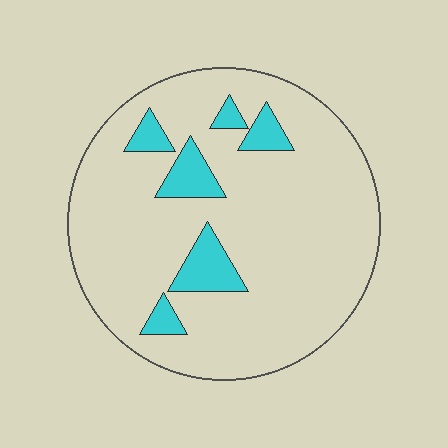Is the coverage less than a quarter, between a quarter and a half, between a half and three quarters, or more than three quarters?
Less than a quarter.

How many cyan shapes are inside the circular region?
6.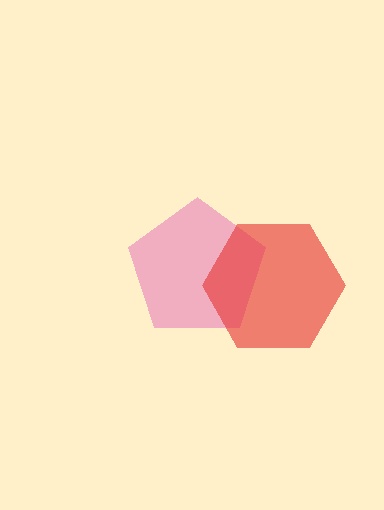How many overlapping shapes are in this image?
There are 2 overlapping shapes in the image.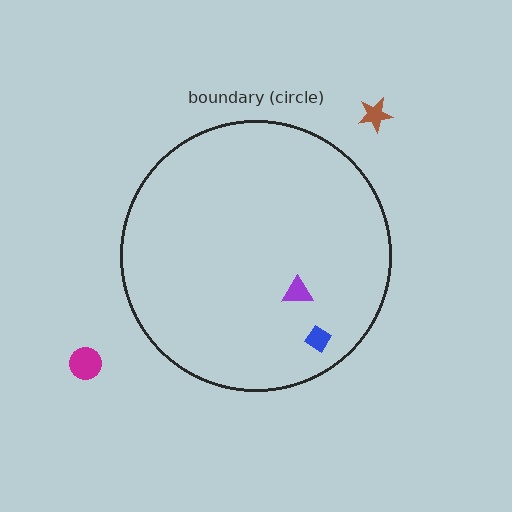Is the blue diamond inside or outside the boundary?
Inside.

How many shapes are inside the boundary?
2 inside, 2 outside.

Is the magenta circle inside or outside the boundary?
Outside.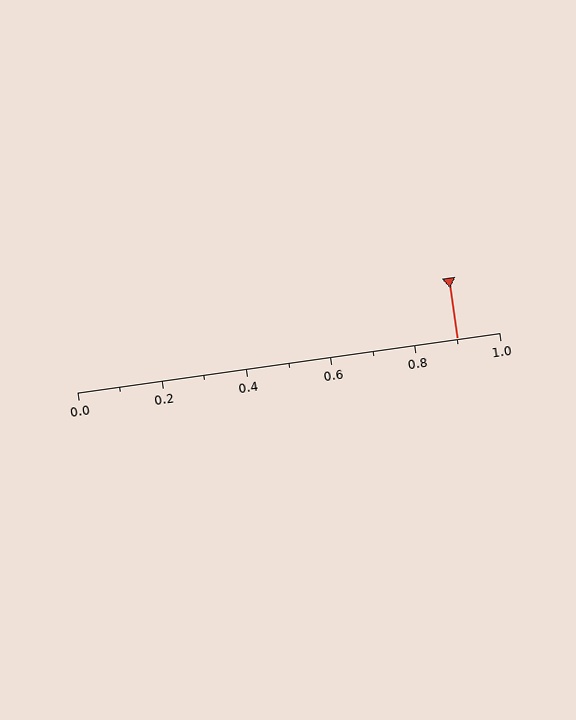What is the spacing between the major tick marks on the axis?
The major ticks are spaced 0.2 apart.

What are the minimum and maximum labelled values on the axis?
The axis runs from 0.0 to 1.0.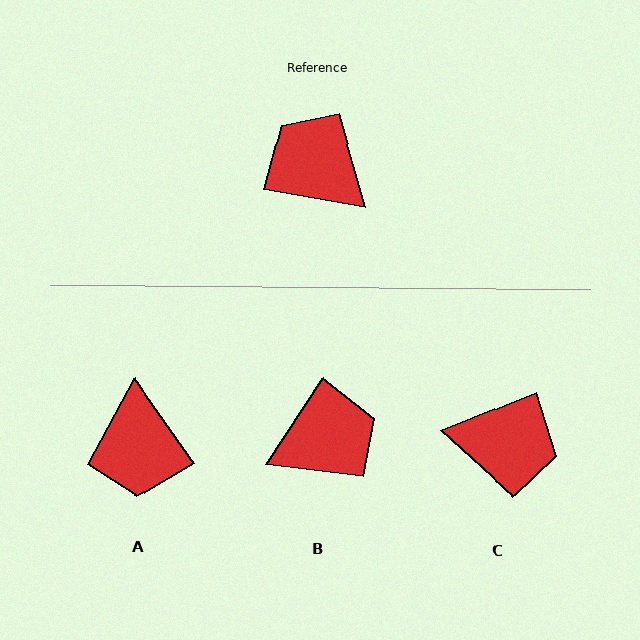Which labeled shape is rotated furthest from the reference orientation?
C, about 148 degrees away.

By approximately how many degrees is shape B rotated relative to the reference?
Approximately 113 degrees clockwise.